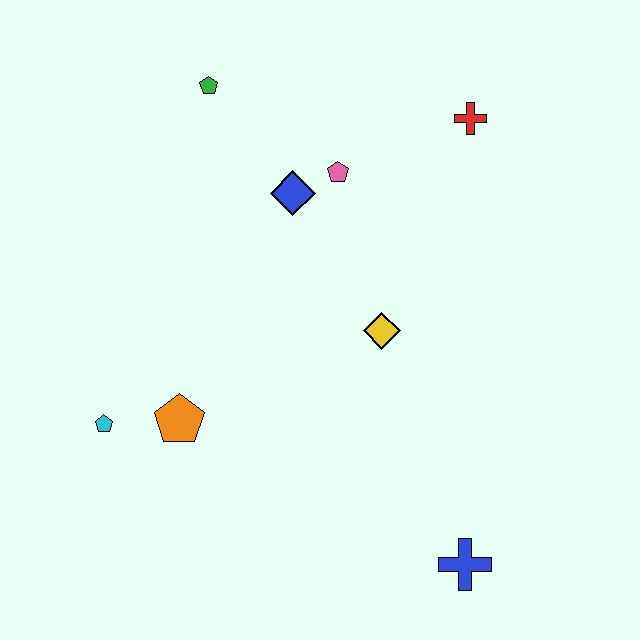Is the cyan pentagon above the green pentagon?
No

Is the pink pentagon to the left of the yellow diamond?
Yes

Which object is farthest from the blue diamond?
The blue cross is farthest from the blue diamond.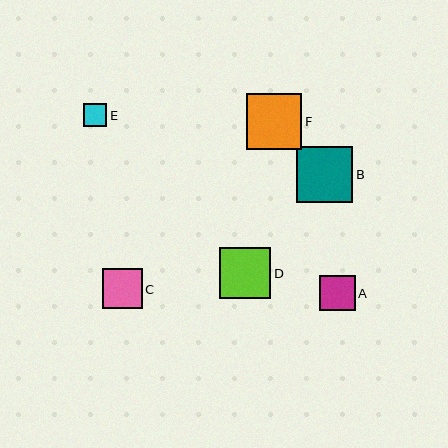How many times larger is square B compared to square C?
Square B is approximately 1.4 times the size of square C.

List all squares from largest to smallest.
From largest to smallest: B, F, D, C, A, E.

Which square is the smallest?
Square E is the smallest with a size of approximately 23 pixels.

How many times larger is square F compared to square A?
Square F is approximately 1.6 times the size of square A.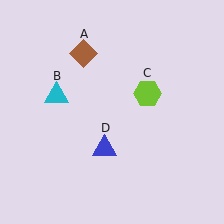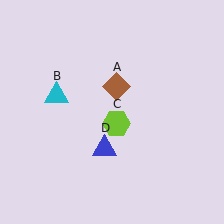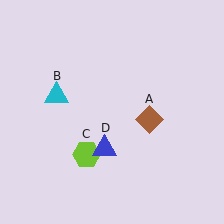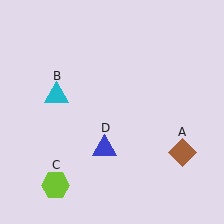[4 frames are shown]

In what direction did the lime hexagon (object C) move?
The lime hexagon (object C) moved down and to the left.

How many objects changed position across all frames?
2 objects changed position: brown diamond (object A), lime hexagon (object C).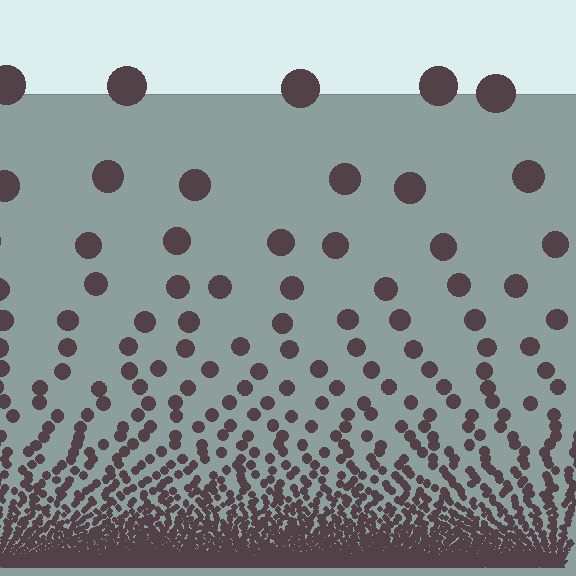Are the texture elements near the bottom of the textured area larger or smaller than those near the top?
Smaller. The gradient is inverted — elements near the bottom are smaller and denser.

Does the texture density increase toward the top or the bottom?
Density increases toward the bottom.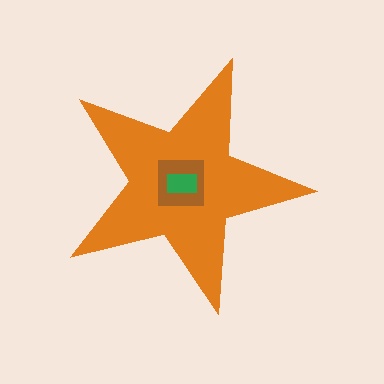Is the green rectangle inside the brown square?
Yes.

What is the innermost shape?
The green rectangle.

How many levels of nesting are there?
3.